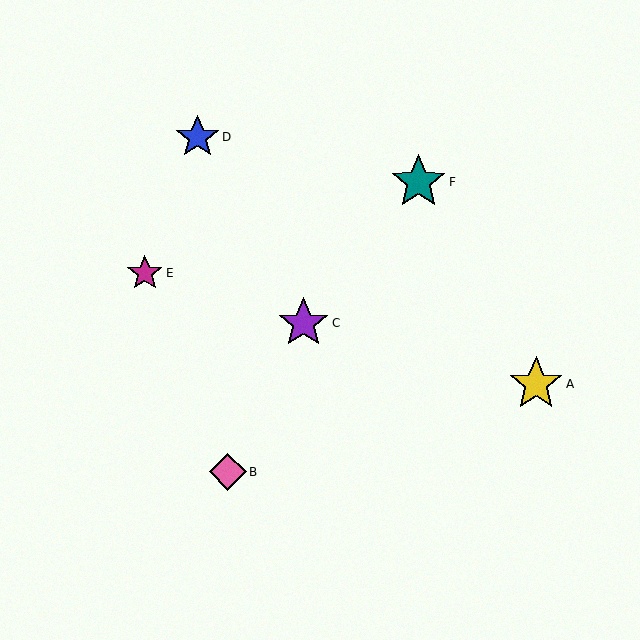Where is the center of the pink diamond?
The center of the pink diamond is at (228, 472).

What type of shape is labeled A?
Shape A is a yellow star.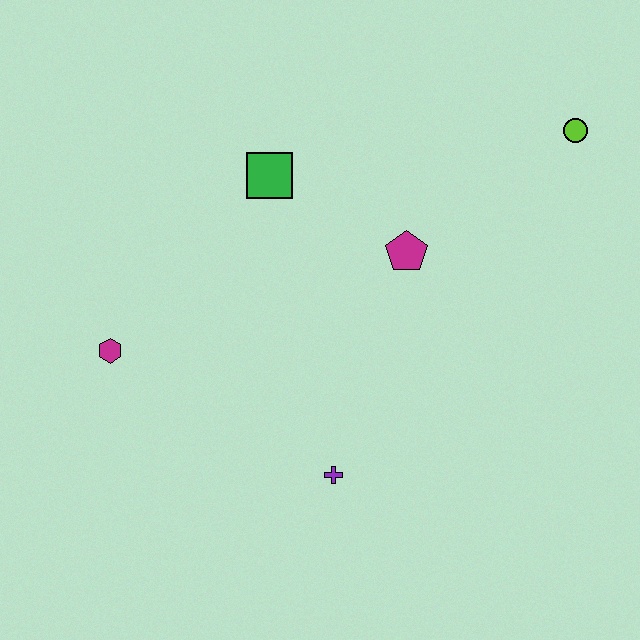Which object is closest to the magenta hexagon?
The green square is closest to the magenta hexagon.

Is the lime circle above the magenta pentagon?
Yes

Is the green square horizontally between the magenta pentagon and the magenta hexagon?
Yes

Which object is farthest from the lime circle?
The magenta hexagon is farthest from the lime circle.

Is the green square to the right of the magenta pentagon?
No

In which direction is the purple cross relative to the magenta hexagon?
The purple cross is to the right of the magenta hexagon.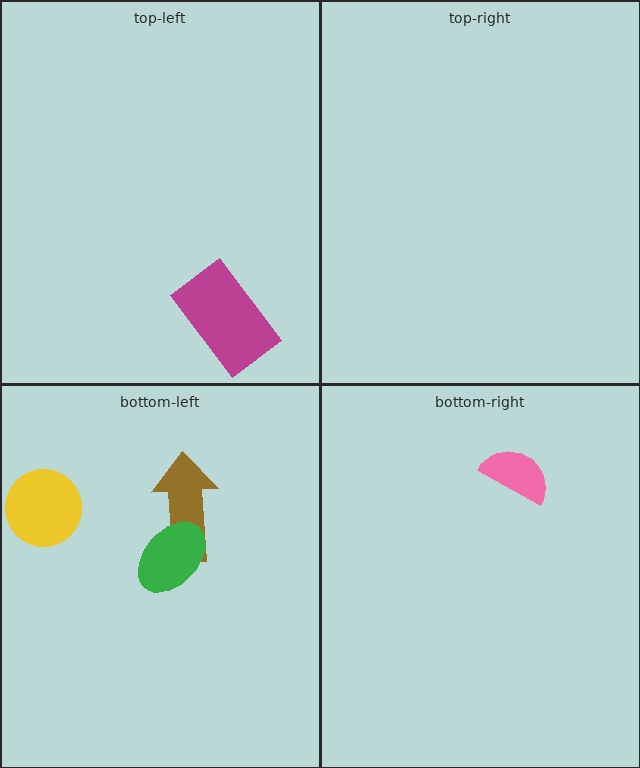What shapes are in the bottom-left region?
The brown arrow, the yellow circle, the green ellipse.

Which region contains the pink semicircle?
The bottom-right region.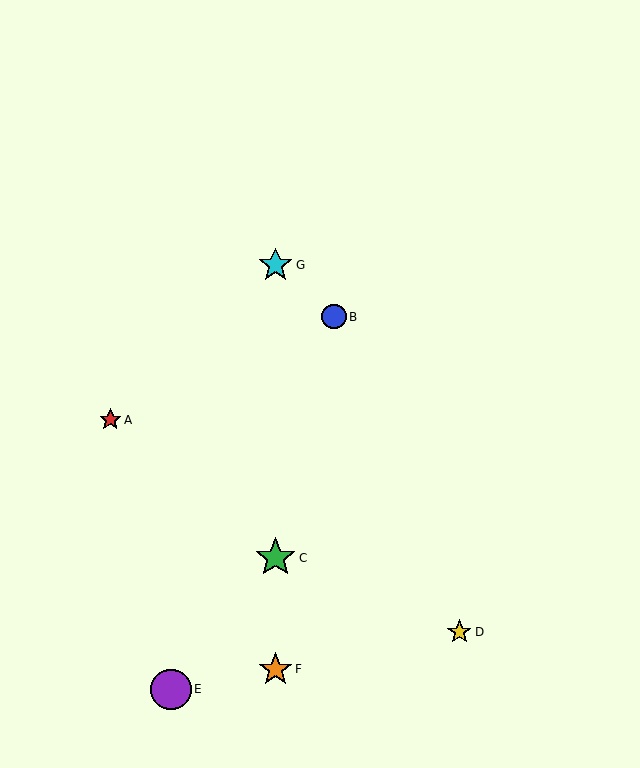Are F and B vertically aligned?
No, F is at x≈275 and B is at x≈334.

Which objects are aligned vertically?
Objects C, F, G are aligned vertically.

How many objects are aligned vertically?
3 objects (C, F, G) are aligned vertically.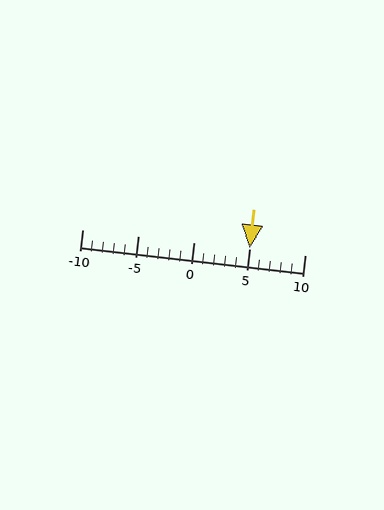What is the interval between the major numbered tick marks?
The major tick marks are spaced 5 units apart.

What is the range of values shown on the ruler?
The ruler shows values from -10 to 10.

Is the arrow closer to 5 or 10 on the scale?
The arrow is closer to 5.